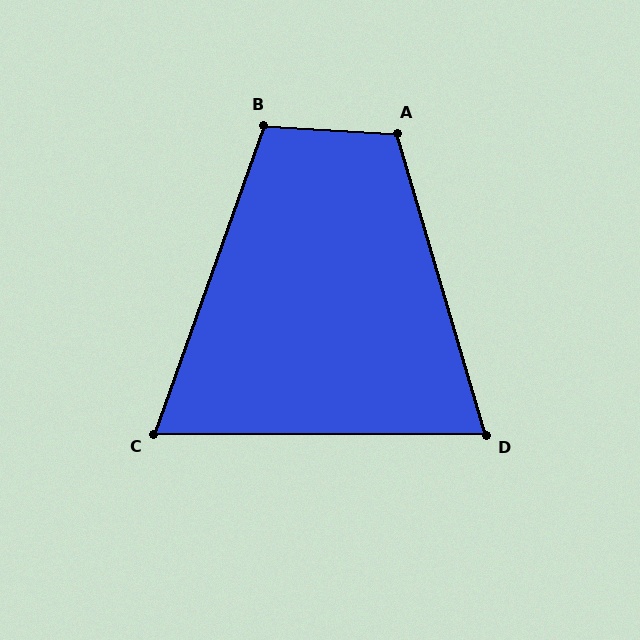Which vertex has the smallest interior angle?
C, at approximately 70 degrees.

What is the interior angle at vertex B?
Approximately 106 degrees (obtuse).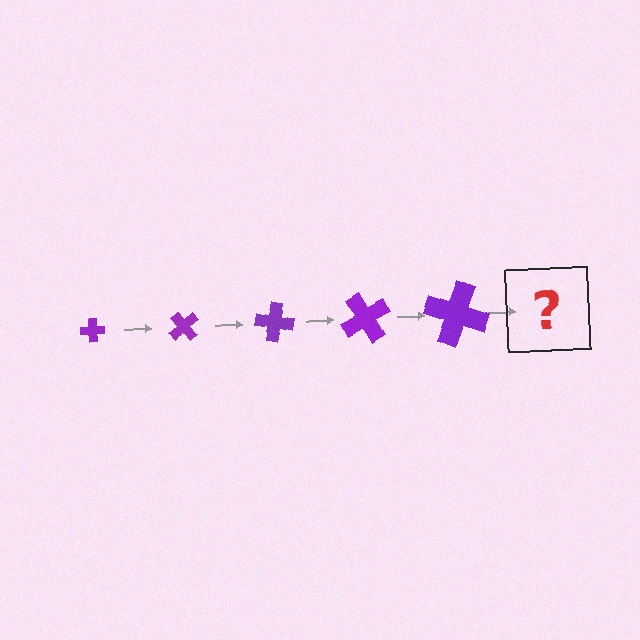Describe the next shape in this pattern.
It should be a cross, larger than the previous one and rotated 250 degrees from the start.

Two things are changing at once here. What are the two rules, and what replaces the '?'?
The two rules are that the cross grows larger each step and it rotates 50 degrees each step. The '?' should be a cross, larger than the previous one and rotated 250 degrees from the start.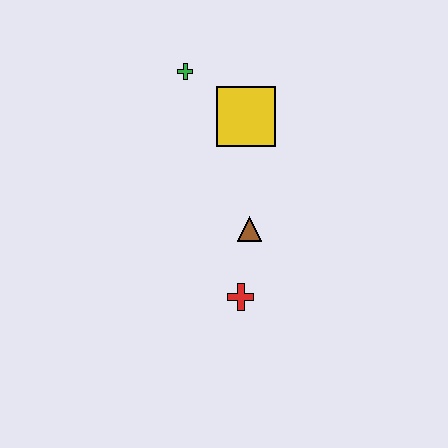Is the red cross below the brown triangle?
Yes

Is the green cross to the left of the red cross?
Yes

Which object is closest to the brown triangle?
The red cross is closest to the brown triangle.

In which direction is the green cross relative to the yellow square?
The green cross is to the left of the yellow square.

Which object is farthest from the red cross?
The green cross is farthest from the red cross.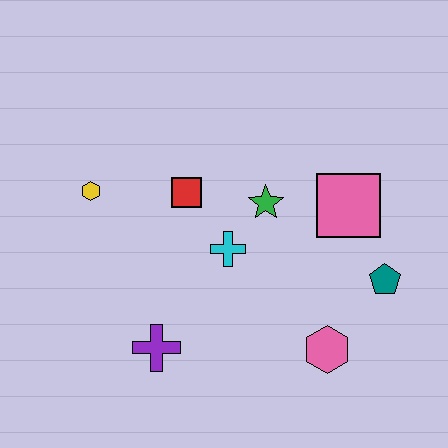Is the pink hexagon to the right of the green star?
Yes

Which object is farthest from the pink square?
The yellow hexagon is farthest from the pink square.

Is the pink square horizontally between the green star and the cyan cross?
No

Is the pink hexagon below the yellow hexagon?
Yes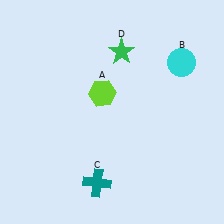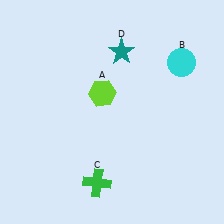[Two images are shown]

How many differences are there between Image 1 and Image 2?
There are 2 differences between the two images.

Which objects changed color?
C changed from teal to green. D changed from green to teal.